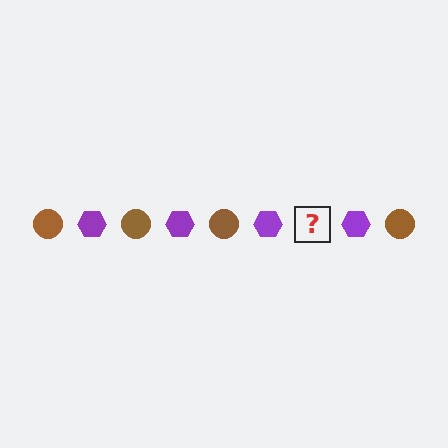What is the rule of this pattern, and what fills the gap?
The rule is that the pattern alternates between brown circle and purple hexagon. The gap should be filled with a brown circle.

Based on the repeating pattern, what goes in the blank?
The blank should be a brown circle.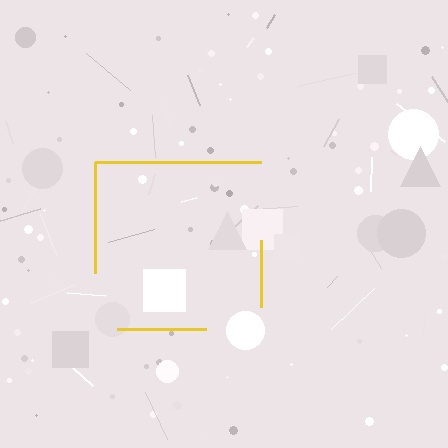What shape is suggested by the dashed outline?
The dashed outline suggests a square.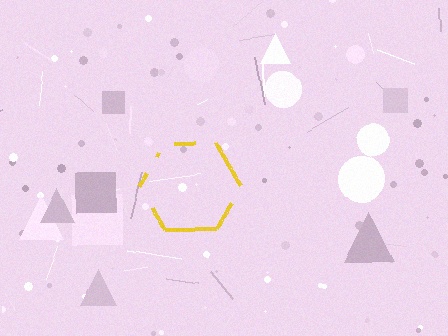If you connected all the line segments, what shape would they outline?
They would outline a hexagon.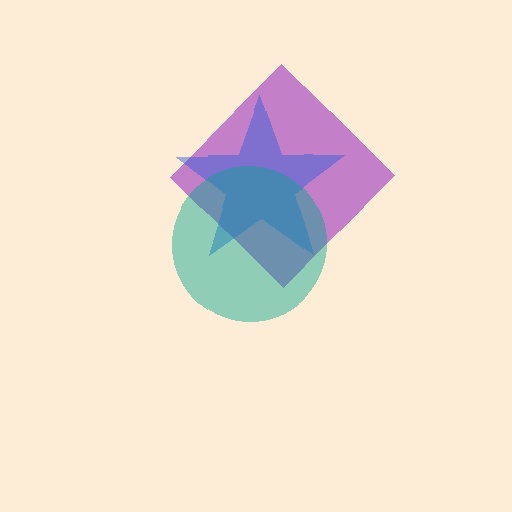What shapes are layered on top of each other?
The layered shapes are: a purple diamond, a blue star, a teal circle.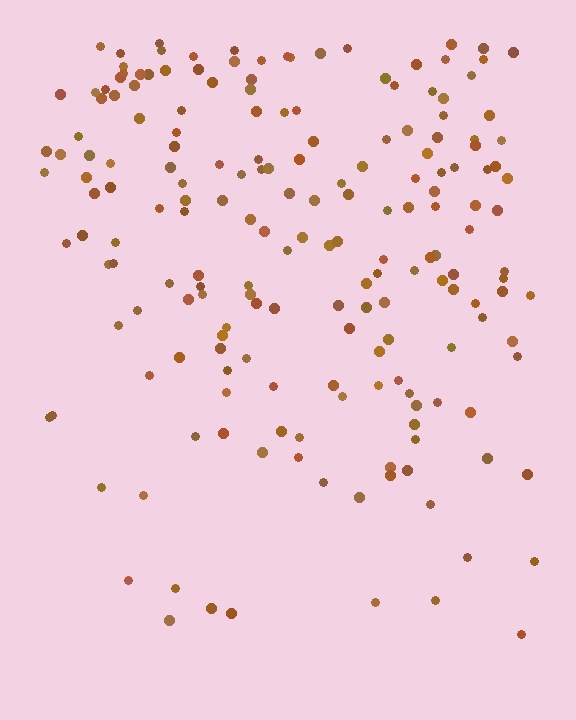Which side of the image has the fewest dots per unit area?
The bottom.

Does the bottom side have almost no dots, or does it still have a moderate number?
Still a moderate number, just noticeably fewer than the top.